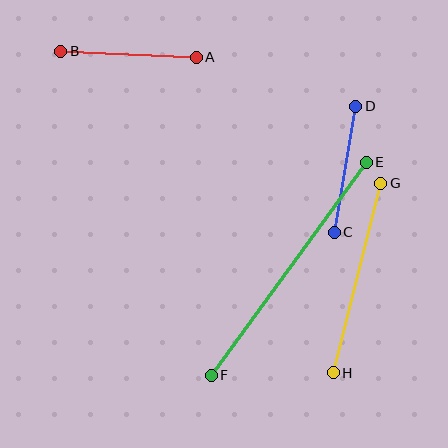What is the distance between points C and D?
The distance is approximately 127 pixels.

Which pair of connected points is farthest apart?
Points E and F are farthest apart.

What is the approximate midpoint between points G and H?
The midpoint is at approximately (357, 278) pixels.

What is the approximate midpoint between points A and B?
The midpoint is at approximately (128, 54) pixels.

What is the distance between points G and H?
The distance is approximately 195 pixels.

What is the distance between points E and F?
The distance is approximately 263 pixels.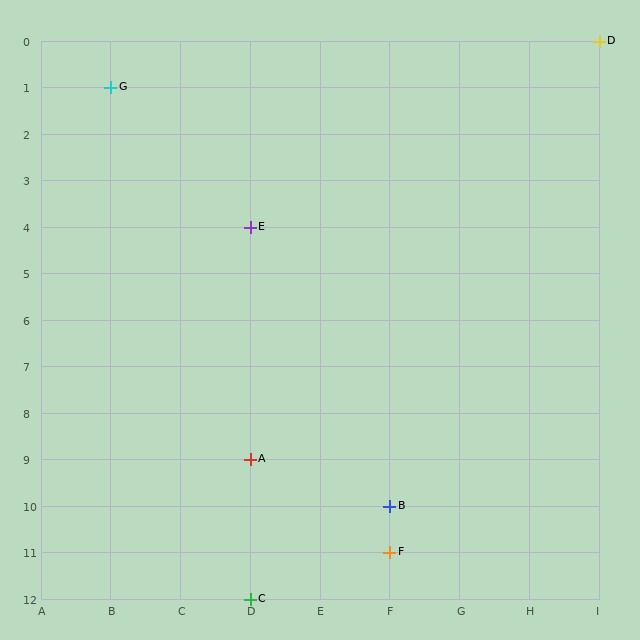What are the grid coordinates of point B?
Point B is at grid coordinates (F, 10).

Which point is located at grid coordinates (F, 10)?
Point B is at (F, 10).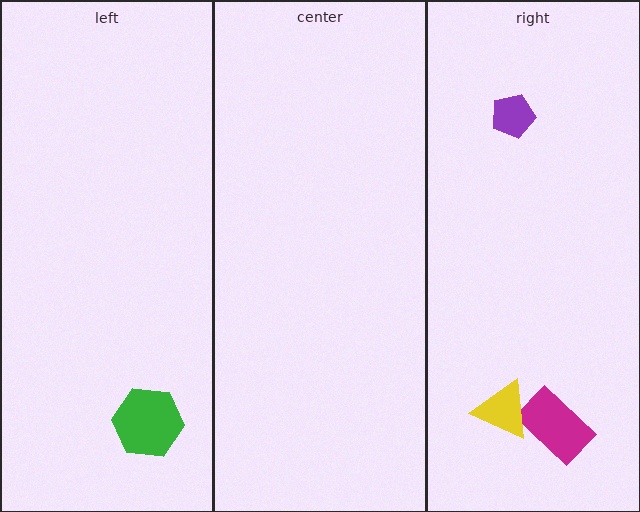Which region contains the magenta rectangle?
The right region.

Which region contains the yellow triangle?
The right region.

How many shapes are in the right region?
3.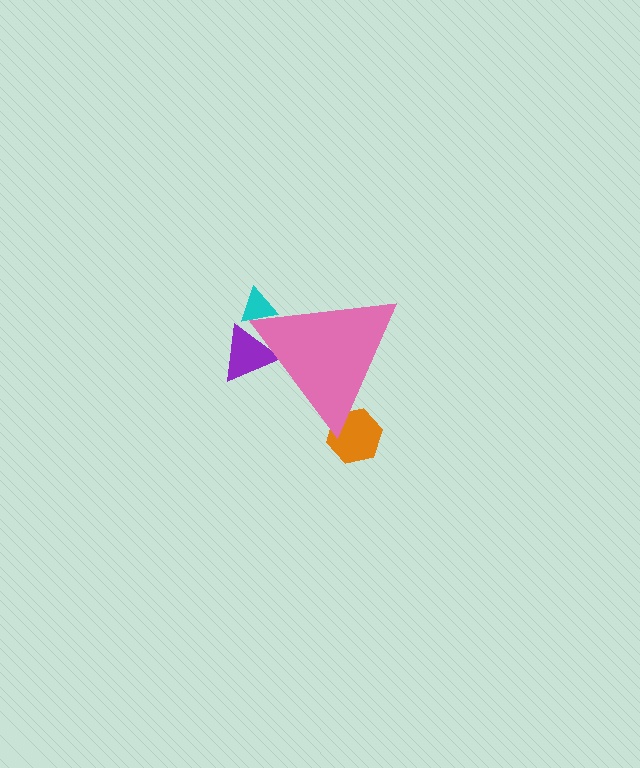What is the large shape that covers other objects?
A pink triangle.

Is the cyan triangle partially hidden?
Yes, the cyan triangle is partially hidden behind the pink triangle.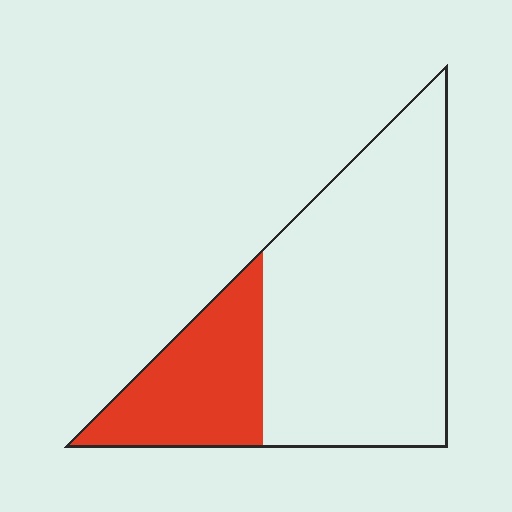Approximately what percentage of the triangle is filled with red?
Approximately 25%.